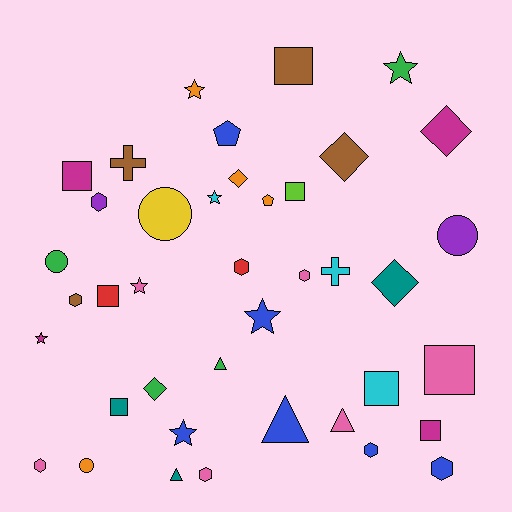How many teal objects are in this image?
There are 3 teal objects.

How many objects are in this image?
There are 40 objects.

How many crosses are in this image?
There are 2 crosses.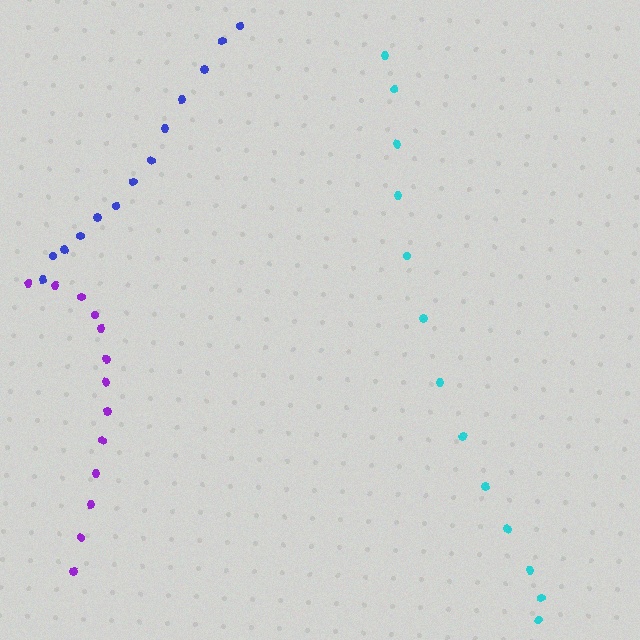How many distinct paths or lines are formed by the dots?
There are 3 distinct paths.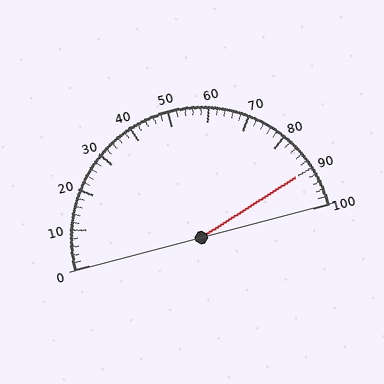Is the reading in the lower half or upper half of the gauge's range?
The reading is in the upper half of the range (0 to 100).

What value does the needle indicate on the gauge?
The needle indicates approximately 90.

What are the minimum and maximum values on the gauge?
The gauge ranges from 0 to 100.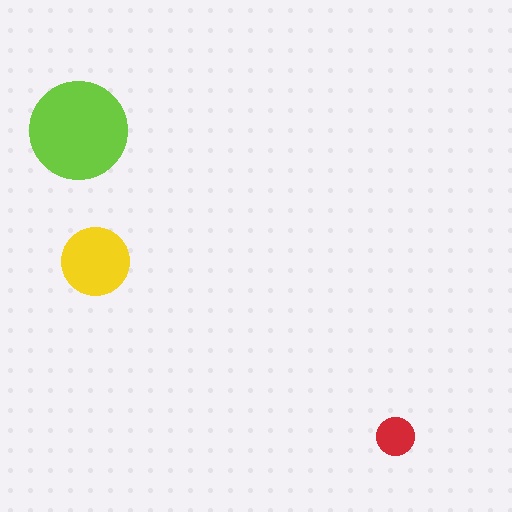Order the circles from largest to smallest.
the lime one, the yellow one, the red one.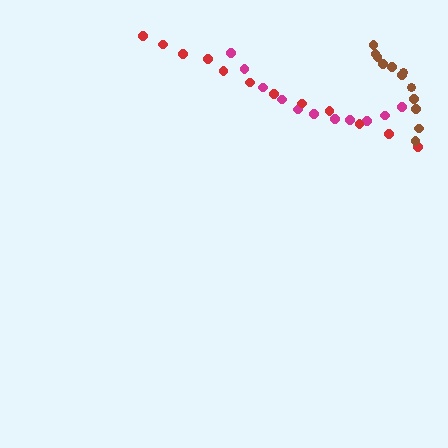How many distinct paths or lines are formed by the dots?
There are 3 distinct paths.